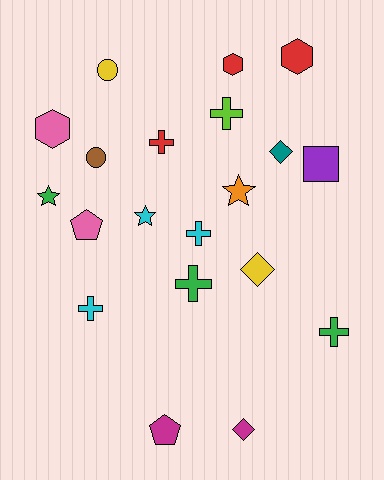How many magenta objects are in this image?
There are 2 magenta objects.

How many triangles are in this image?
There are no triangles.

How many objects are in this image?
There are 20 objects.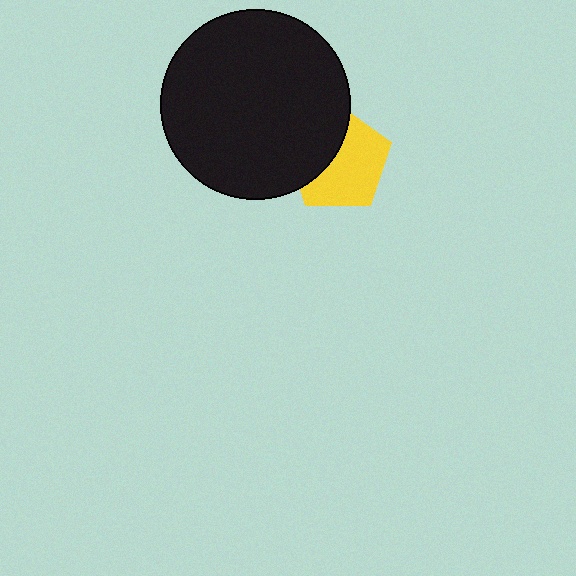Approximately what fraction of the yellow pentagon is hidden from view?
Roughly 39% of the yellow pentagon is hidden behind the black circle.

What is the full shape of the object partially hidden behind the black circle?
The partially hidden object is a yellow pentagon.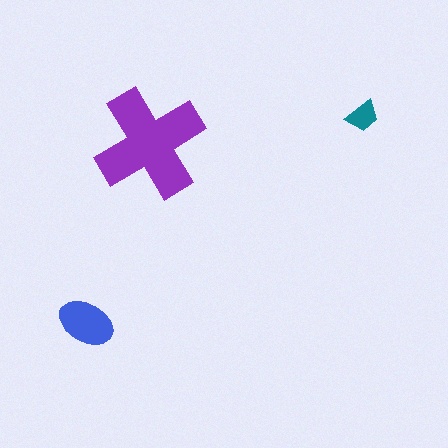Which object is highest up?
The teal trapezoid is topmost.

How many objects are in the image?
There are 3 objects in the image.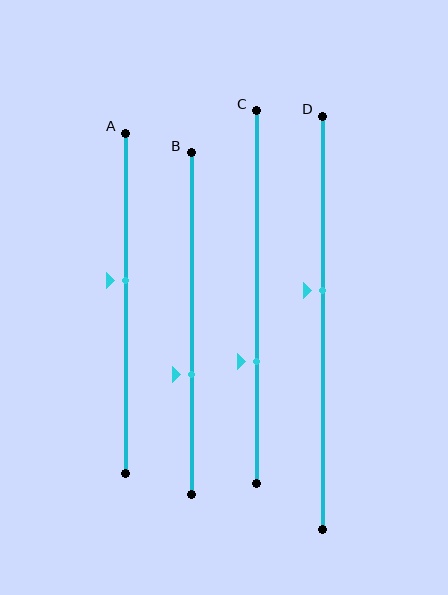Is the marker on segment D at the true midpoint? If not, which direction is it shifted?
No, the marker on segment D is shifted upward by about 8% of the segment length.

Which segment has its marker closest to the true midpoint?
Segment A has its marker closest to the true midpoint.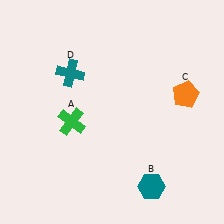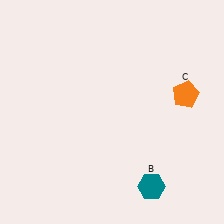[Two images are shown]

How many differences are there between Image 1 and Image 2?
There are 2 differences between the two images.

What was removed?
The green cross (A), the teal cross (D) were removed in Image 2.